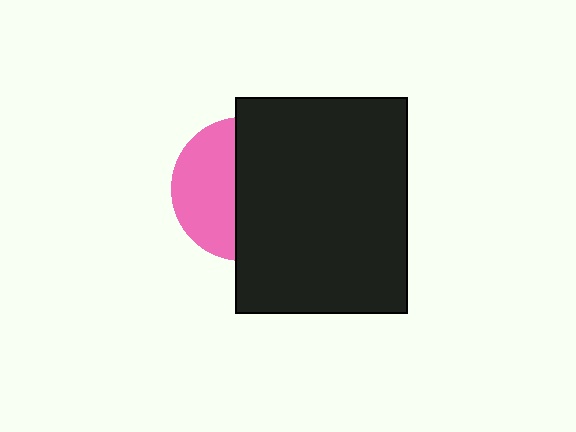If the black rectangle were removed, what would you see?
You would see the complete pink circle.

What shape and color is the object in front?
The object in front is a black rectangle.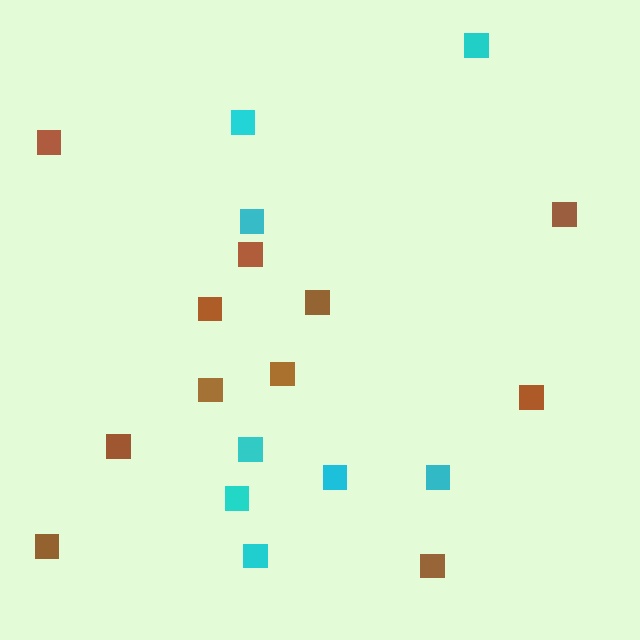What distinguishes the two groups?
There are 2 groups: one group of brown squares (11) and one group of cyan squares (8).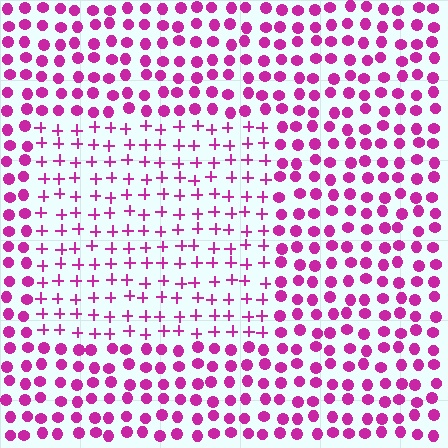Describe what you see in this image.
The image is filled with small magenta elements arranged in a uniform grid. A rectangle-shaped region contains plus signs, while the surrounding area contains circles. The boundary is defined purely by the change in element shape.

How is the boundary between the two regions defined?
The boundary is defined by a change in element shape: plus signs inside vs. circles outside. All elements share the same color and spacing.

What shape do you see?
I see a rectangle.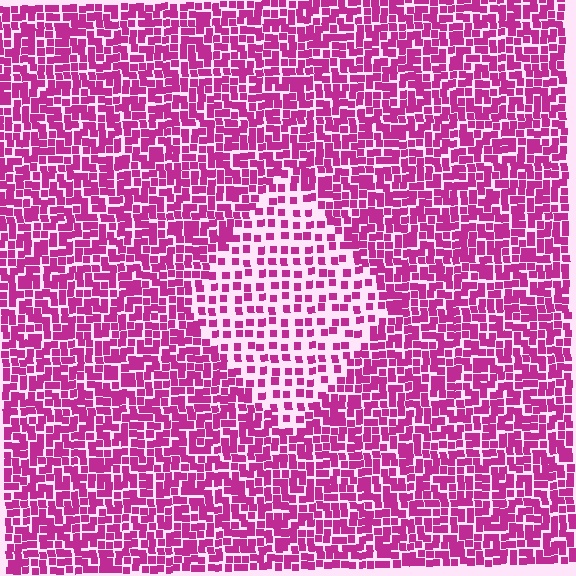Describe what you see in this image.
The image contains small magenta elements arranged at two different densities. A diamond-shaped region is visible where the elements are less densely packed than the surrounding area.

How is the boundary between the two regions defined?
The boundary is defined by a change in element density (approximately 2.1x ratio). All elements are the same color, size, and shape.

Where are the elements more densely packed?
The elements are more densely packed outside the diamond boundary.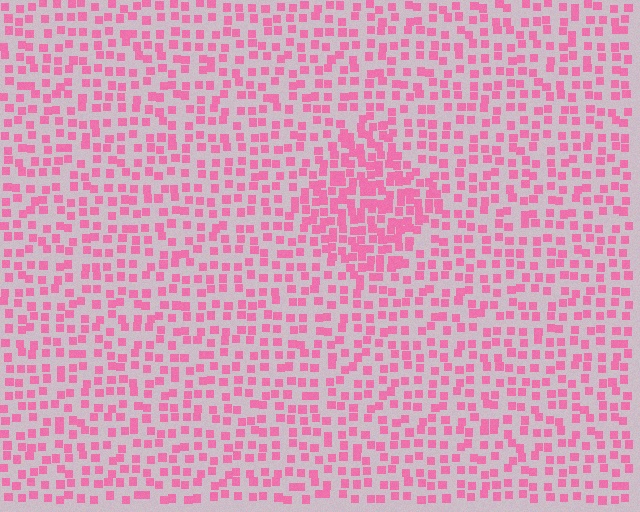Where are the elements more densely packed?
The elements are more densely packed inside the diamond boundary.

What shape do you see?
I see a diamond.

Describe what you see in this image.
The image contains small pink elements arranged at two different densities. A diamond-shaped region is visible where the elements are more densely packed than the surrounding area.